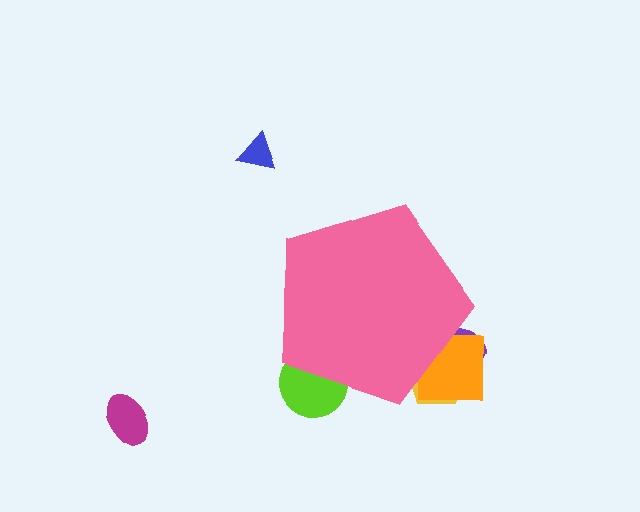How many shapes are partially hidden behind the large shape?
4 shapes are partially hidden.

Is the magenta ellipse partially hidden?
No, the magenta ellipse is fully visible.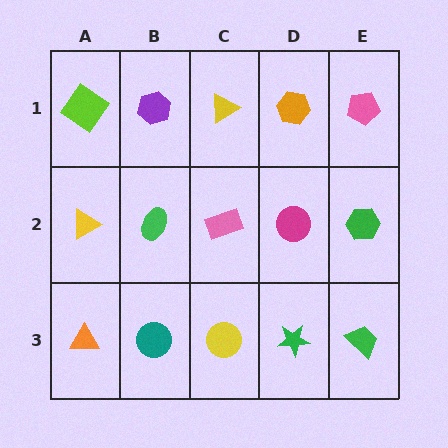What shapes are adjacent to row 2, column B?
A purple hexagon (row 1, column B), a teal circle (row 3, column B), a yellow triangle (row 2, column A), a pink rectangle (row 2, column C).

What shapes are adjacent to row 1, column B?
A green ellipse (row 2, column B), a lime diamond (row 1, column A), a yellow triangle (row 1, column C).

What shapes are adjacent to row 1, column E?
A green hexagon (row 2, column E), an orange hexagon (row 1, column D).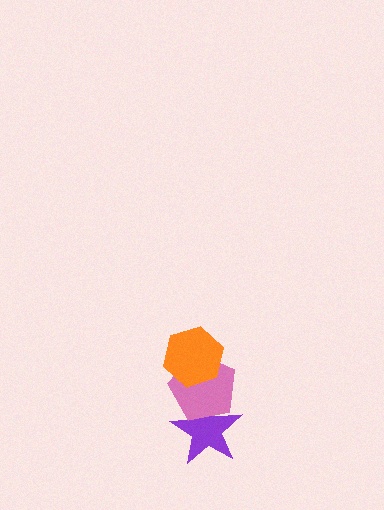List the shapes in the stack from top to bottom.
From top to bottom: the orange hexagon, the pink pentagon, the purple star.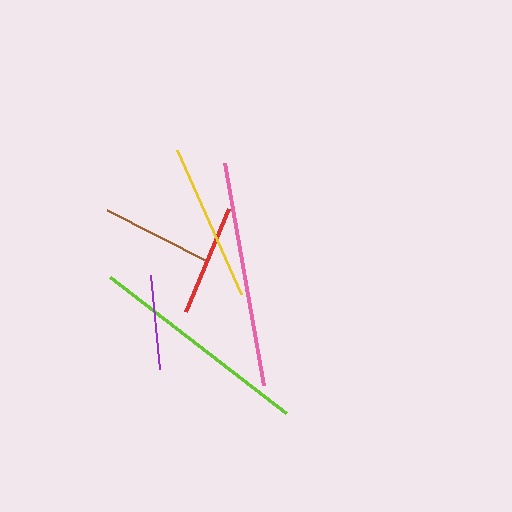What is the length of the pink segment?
The pink segment is approximately 225 pixels long.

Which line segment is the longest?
The pink line is the longest at approximately 225 pixels.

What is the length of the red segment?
The red segment is approximately 112 pixels long.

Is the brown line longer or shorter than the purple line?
The brown line is longer than the purple line.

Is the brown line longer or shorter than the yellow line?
The yellow line is longer than the brown line.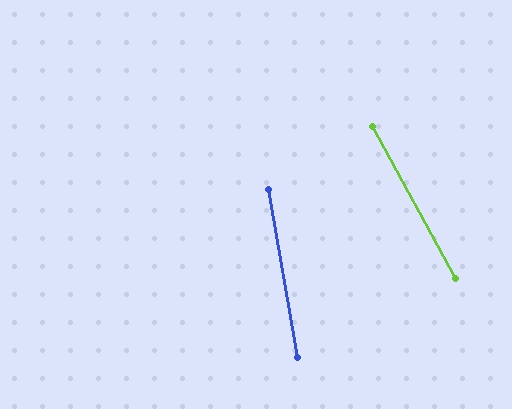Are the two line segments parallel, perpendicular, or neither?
Neither parallel nor perpendicular — they differ by about 19°.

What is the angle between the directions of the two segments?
Approximately 19 degrees.